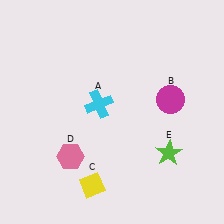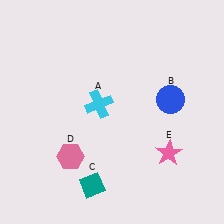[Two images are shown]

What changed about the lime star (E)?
In Image 1, E is lime. In Image 2, it changed to pink.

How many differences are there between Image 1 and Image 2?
There are 3 differences between the two images.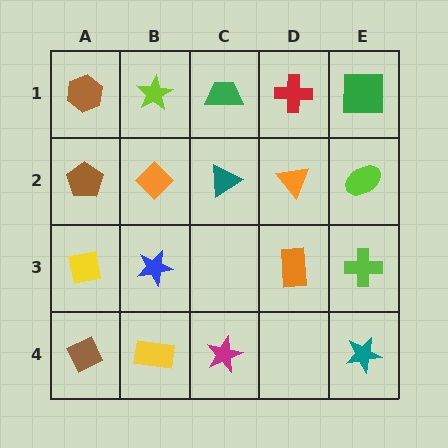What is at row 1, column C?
A green trapezoid.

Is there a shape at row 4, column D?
No, that cell is empty.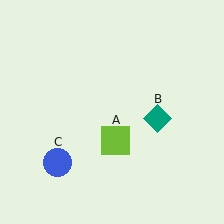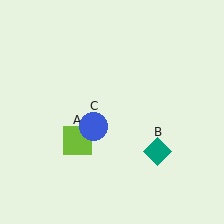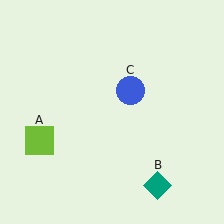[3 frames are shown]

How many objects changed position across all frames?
3 objects changed position: lime square (object A), teal diamond (object B), blue circle (object C).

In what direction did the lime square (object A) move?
The lime square (object A) moved left.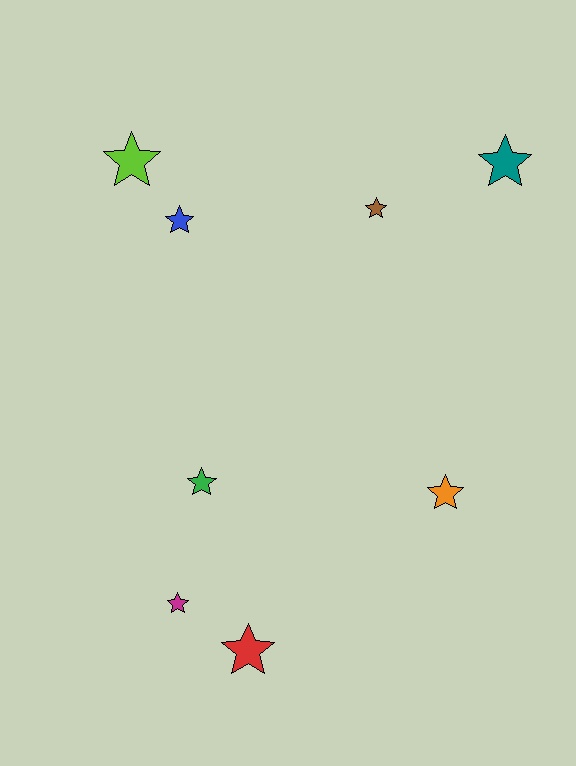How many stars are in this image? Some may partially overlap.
There are 8 stars.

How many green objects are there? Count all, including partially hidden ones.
There is 1 green object.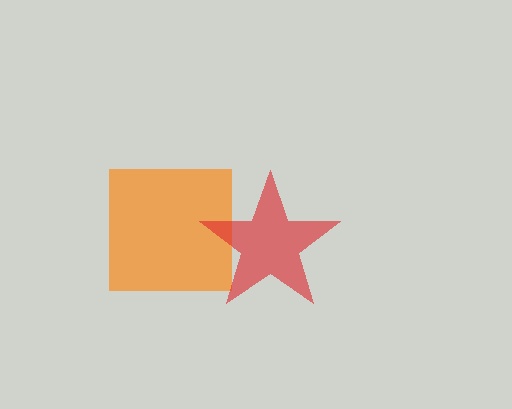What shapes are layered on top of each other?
The layered shapes are: an orange square, a red star.